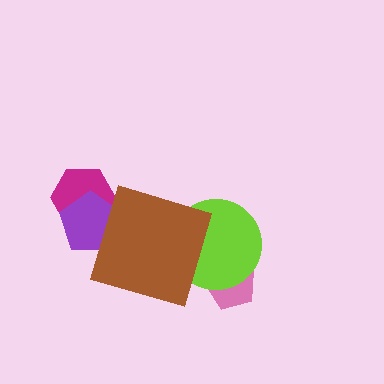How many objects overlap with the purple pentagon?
2 objects overlap with the purple pentagon.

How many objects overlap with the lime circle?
2 objects overlap with the lime circle.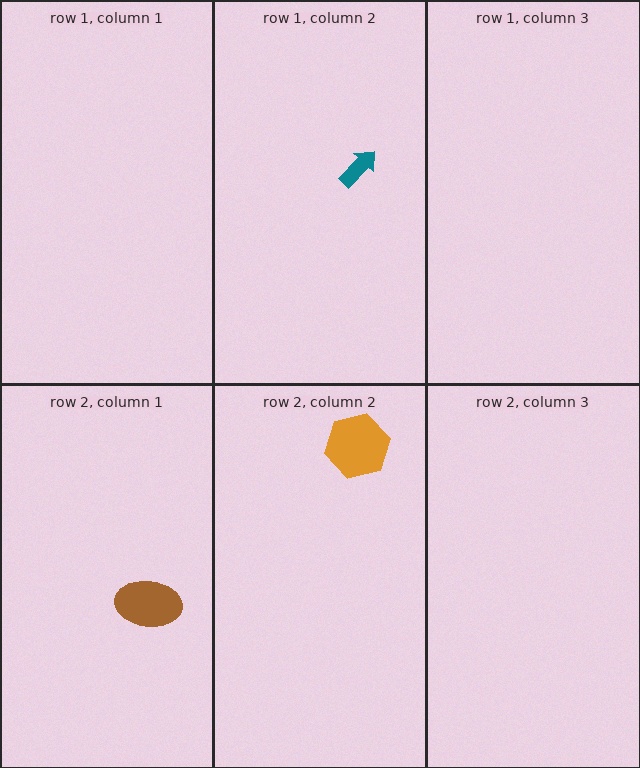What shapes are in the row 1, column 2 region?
The teal arrow.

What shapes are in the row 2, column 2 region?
The orange hexagon.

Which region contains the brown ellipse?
The row 2, column 1 region.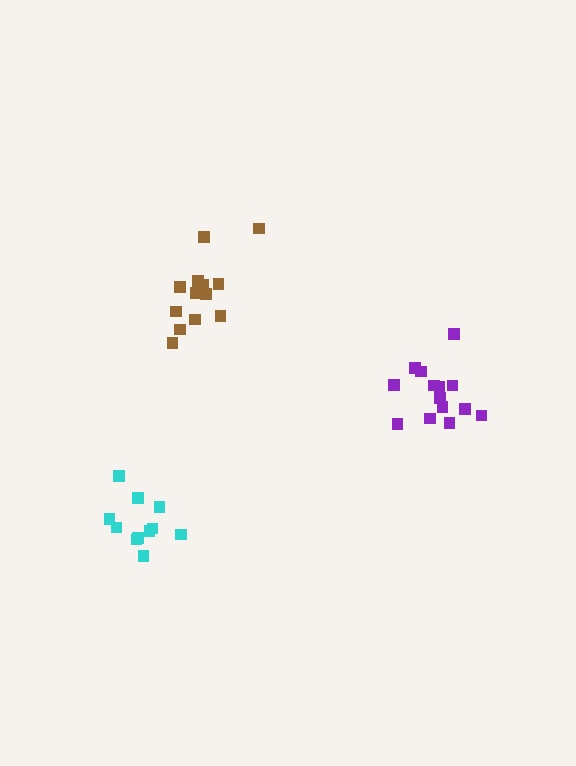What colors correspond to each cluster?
The clusters are colored: purple, cyan, brown.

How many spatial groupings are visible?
There are 3 spatial groupings.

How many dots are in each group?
Group 1: 14 dots, Group 2: 11 dots, Group 3: 13 dots (38 total).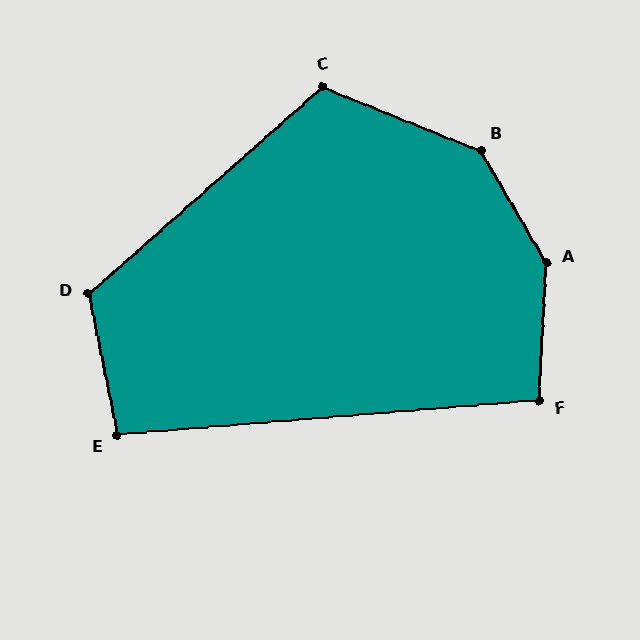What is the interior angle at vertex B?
Approximately 142 degrees (obtuse).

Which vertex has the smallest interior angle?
E, at approximately 97 degrees.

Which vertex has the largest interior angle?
A, at approximately 147 degrees.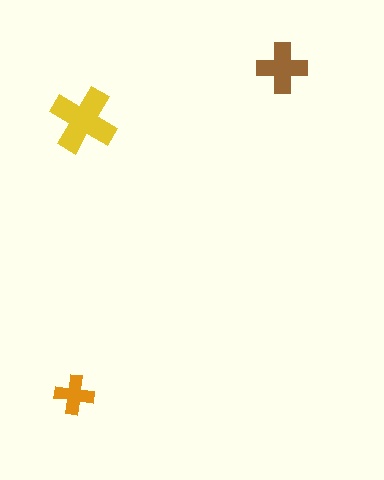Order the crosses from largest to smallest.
the yellow one, the brown one, the orange one.